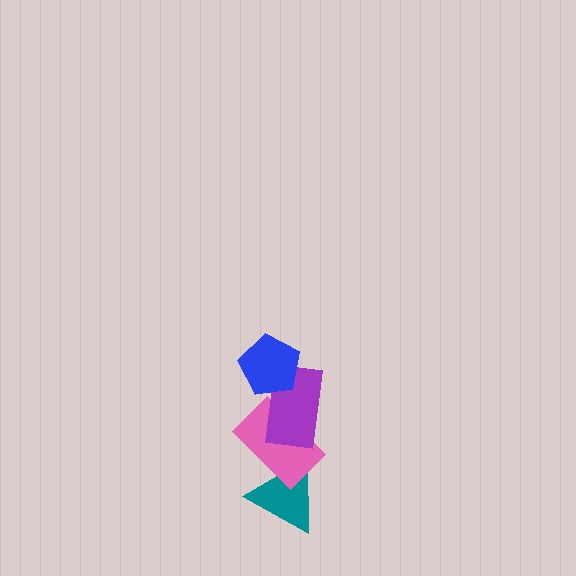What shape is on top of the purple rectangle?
The blue pentagon is on top of the purple rectangle.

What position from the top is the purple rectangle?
The purple rectangle is 2nd from the top.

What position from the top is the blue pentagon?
The blue pentagon is 1st from the top.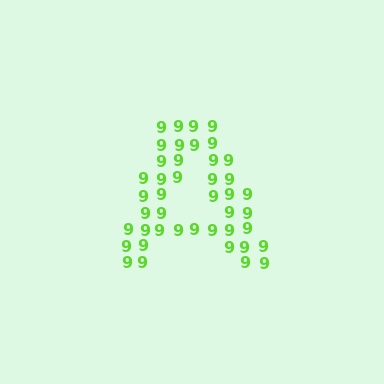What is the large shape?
The large shape is the letter A.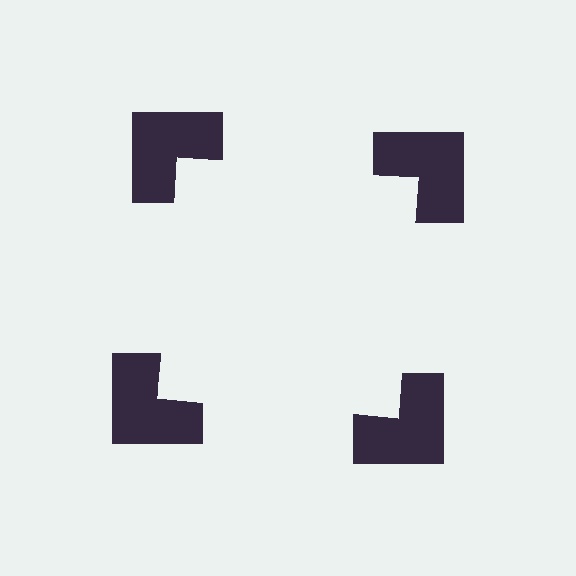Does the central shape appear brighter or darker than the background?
It typically appears slightly brighter than the background, even though no actual brightness change is drawn.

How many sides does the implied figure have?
4 sides.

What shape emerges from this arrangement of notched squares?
An illusory square — its edges are inferred from the aligned wedge cuts in the notched squares, not physically drawn.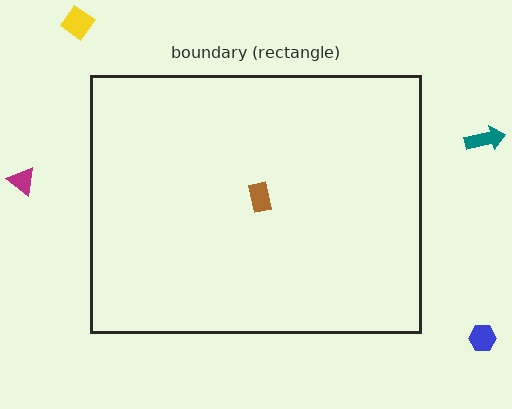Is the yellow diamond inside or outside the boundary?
Outside.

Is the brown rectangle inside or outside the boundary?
Inside.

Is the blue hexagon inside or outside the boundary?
Outside.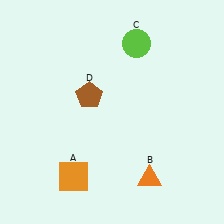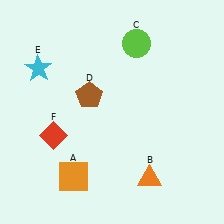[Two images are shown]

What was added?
A cyan star (E), a red diamond (F) were added in Image 2.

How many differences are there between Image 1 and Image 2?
There are 2 differences between the two images.